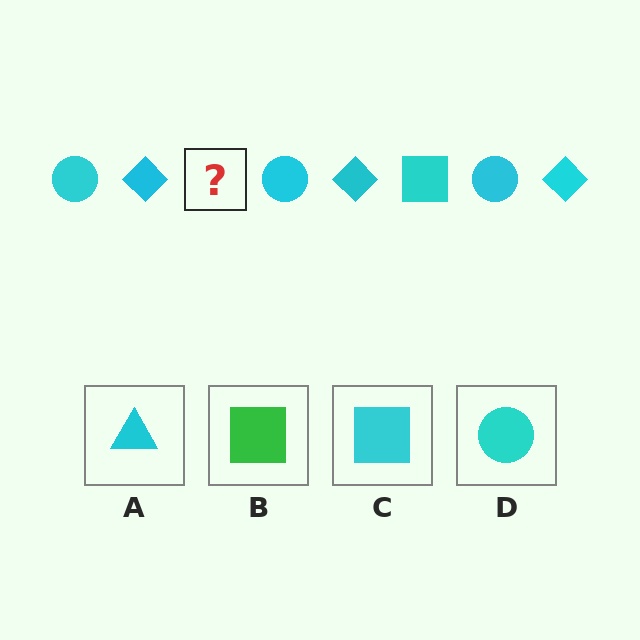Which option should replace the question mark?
Option C.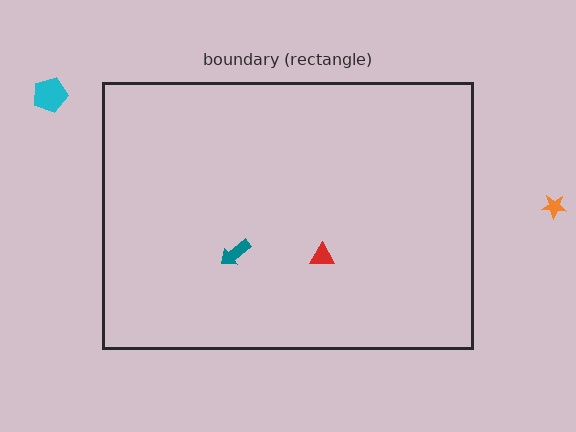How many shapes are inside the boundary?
2 inside, 2 outside.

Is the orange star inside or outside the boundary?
Outside.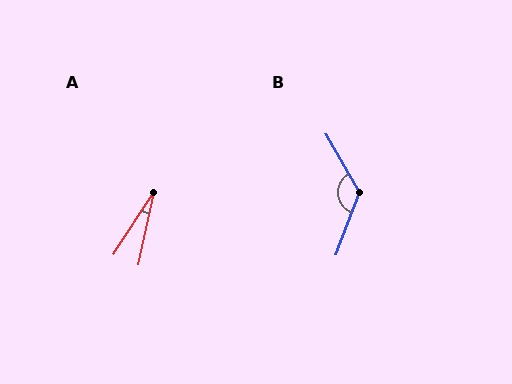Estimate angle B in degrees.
Approximately 130 degrees.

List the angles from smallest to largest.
A (20°), B (130°).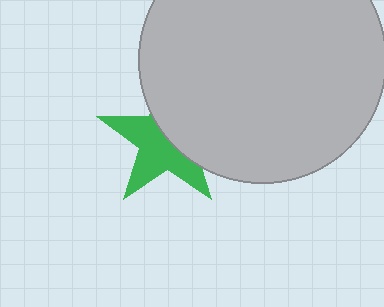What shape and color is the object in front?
The object in front is a light gray circle.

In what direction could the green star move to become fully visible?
The green star could move left. That would shift it out from behind the light gray circle entirely.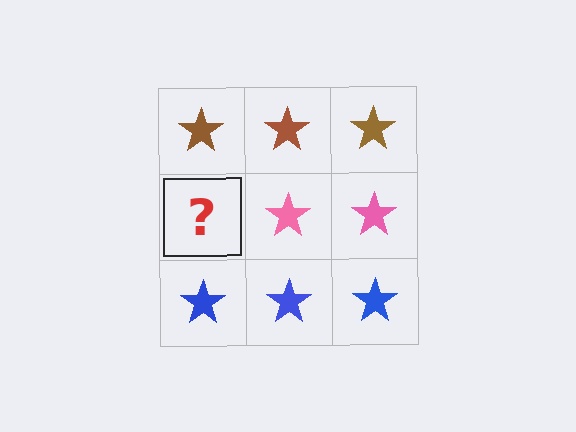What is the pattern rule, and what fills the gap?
The rule is that each row has a consistent color. The gap should be filled with a pink star.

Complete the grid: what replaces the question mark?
The question mark should be replaced with a pink star.